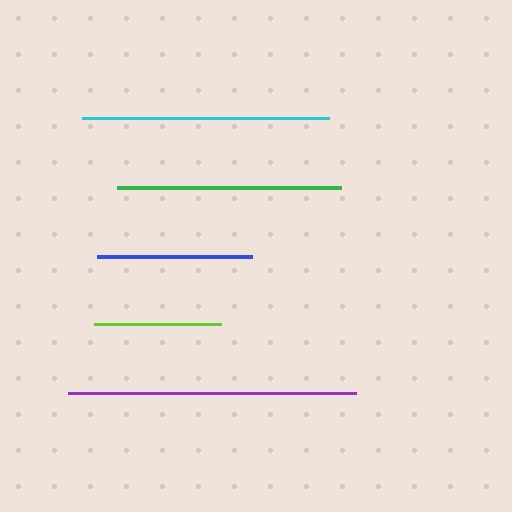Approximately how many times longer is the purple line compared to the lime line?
The purple line is approximately 2.3 times the length of the lime line.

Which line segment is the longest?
The purple line is the longest at approximately 288 pixels.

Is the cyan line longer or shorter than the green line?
The cyan line is longer than the green line.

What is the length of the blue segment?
The blue segment is approximately 155 pixels long.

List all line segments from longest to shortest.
From longest to shortest: purple, cyan, green, blue, lime.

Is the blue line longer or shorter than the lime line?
The blue line is longer than the lime line.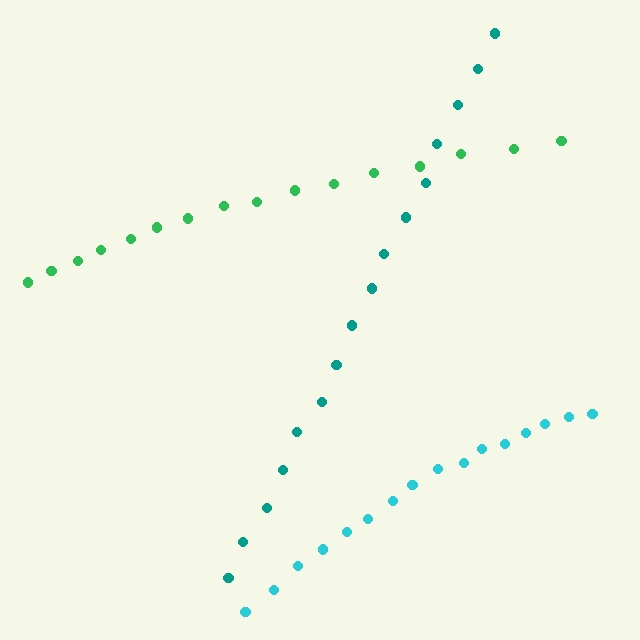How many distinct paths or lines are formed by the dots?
There are 3 distinct paths.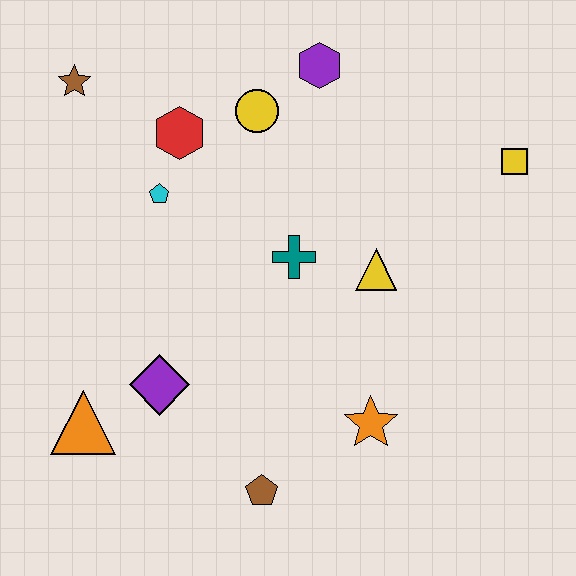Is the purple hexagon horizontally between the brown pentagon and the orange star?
Yes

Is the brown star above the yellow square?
Yes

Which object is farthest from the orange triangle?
The yellow square is farthest from the orange triangle.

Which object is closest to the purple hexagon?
The yellow circle is closest to the purple hexagon.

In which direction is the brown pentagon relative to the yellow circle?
The brown pentagon is below the yellow circle.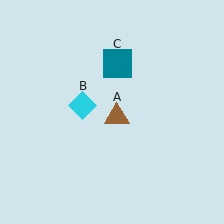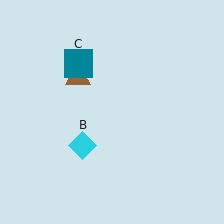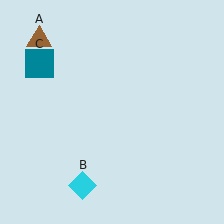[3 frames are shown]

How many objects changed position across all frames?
3 objects changed position: brown triangle (object A), cyan diamond (object B), teal square (object C).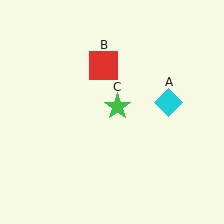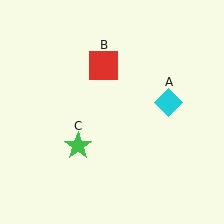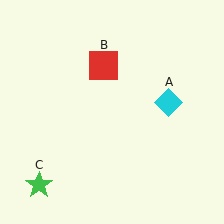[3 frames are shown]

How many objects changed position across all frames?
1 object changed position: green star (object C).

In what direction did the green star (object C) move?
The green star (object C) moved down and to the left.